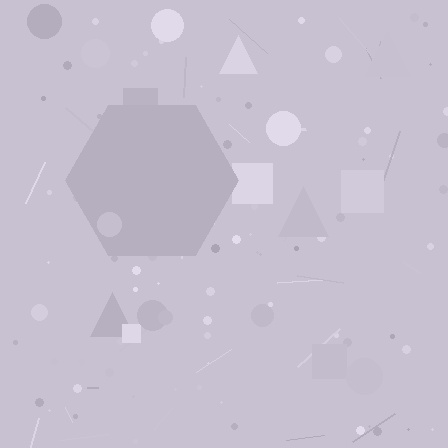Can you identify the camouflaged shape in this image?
The camouflaged shape is a hexagon.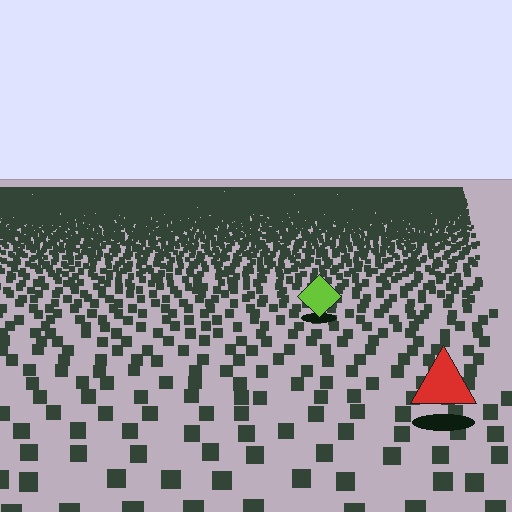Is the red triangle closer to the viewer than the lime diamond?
Yes. The red triangle is closer — you can tell from the texture gradient: the ground texture is coarser near it.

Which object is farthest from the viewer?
The lime diamond is farthest from the viewer. It appears smaller and the ground texture around it is denser.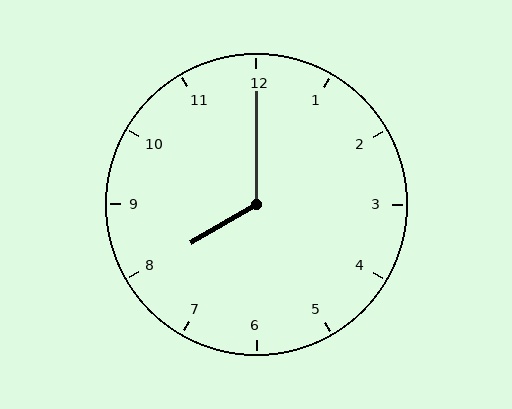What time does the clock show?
8:00.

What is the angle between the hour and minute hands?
Approximately 120 degrees.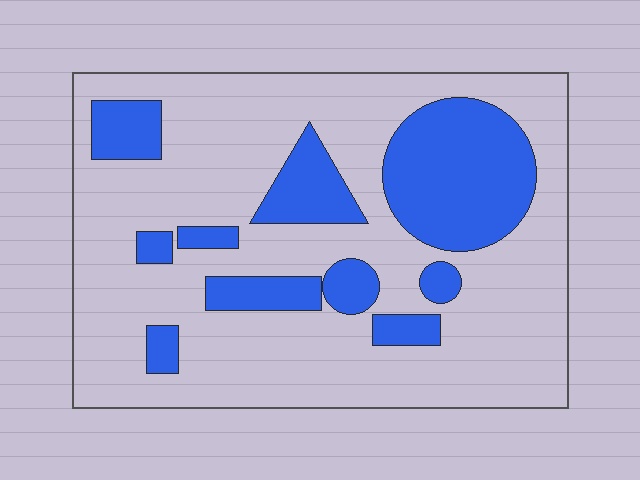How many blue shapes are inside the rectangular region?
10.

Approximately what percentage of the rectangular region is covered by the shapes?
Approximately 25%.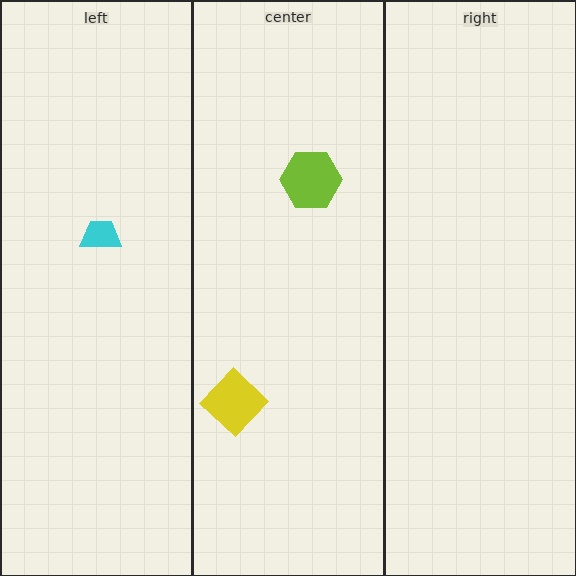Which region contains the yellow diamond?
The center region.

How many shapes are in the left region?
1.